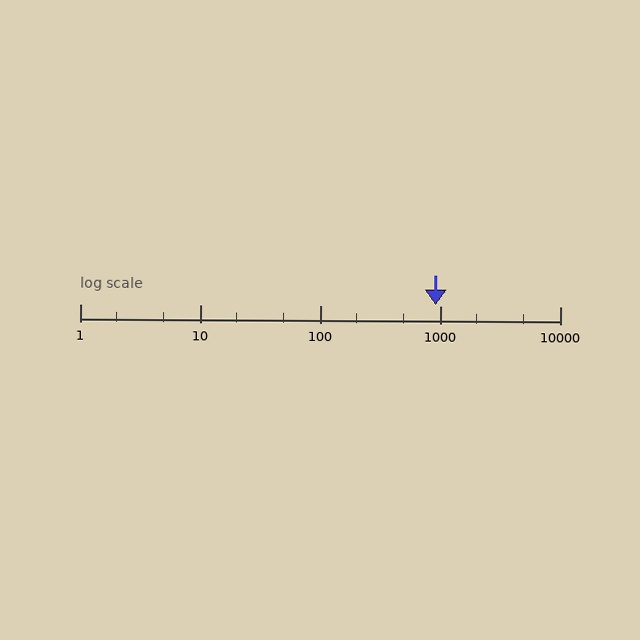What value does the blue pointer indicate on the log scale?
The pointer indicates approximately 910.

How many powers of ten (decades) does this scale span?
The scale spans 4 decades, from 1 to 10000.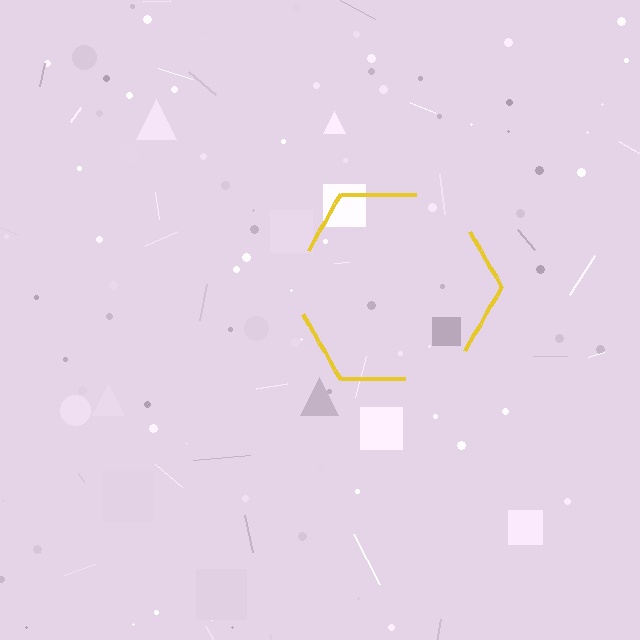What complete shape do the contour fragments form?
The contour fragments form a hexagon.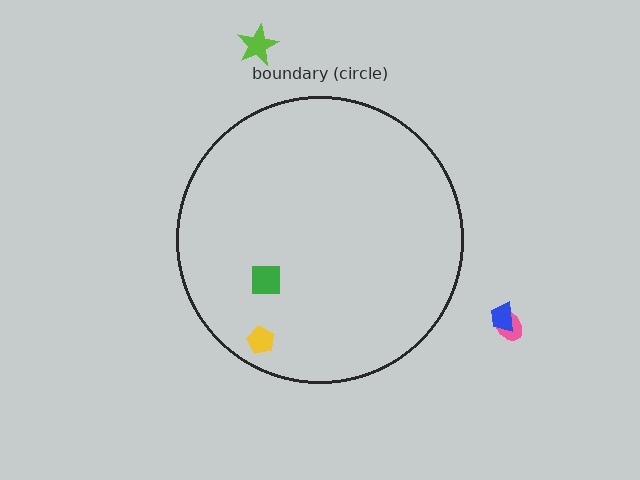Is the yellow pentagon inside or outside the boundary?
Inside.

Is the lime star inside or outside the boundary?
Outside.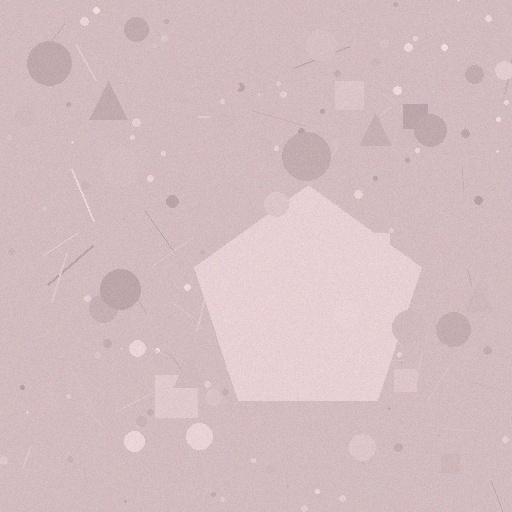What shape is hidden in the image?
A pentagon is hidden in the image.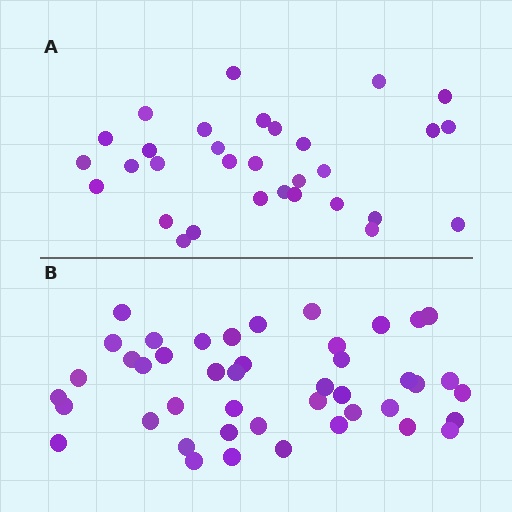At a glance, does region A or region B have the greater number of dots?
Region B (the bottom region) has more dots.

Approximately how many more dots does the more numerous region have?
Region B has approximately 15 more dots than region A.